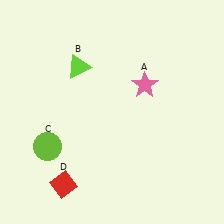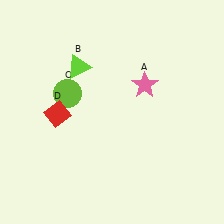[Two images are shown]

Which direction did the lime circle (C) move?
The lime circle (C) moved up.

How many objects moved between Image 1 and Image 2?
2 objects moved between the two images.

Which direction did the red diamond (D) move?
The red diamond (D) moved up.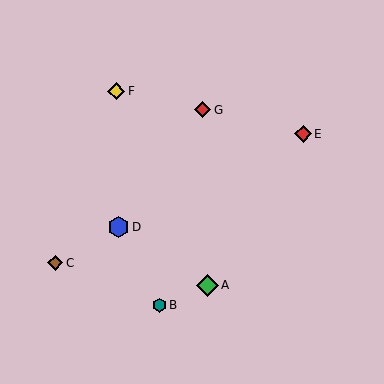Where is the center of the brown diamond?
The center of the brown diamond is at (55, 263).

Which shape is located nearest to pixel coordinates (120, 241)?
The blue hexagon (labeled D) at (118, 227) is nearest to that location.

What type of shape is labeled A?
Shape A is a green diamond.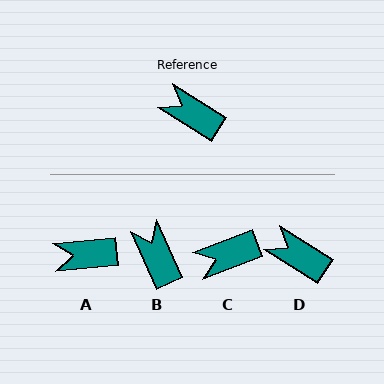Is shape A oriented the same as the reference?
No, it is off by about 38 degrees.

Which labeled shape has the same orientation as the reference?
D.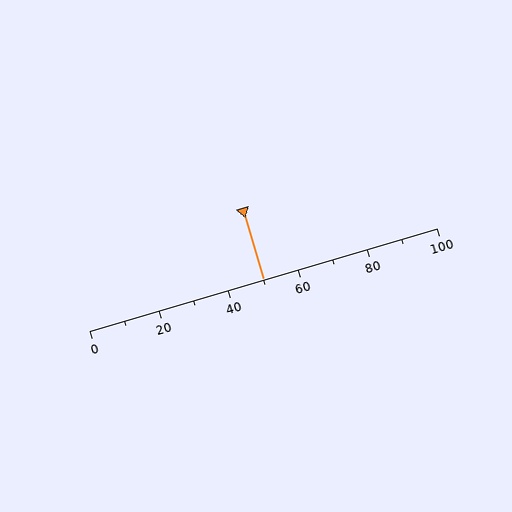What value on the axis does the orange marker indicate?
The marker indicates approximately 50.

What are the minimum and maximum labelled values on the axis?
The axis runs from 0 to 100.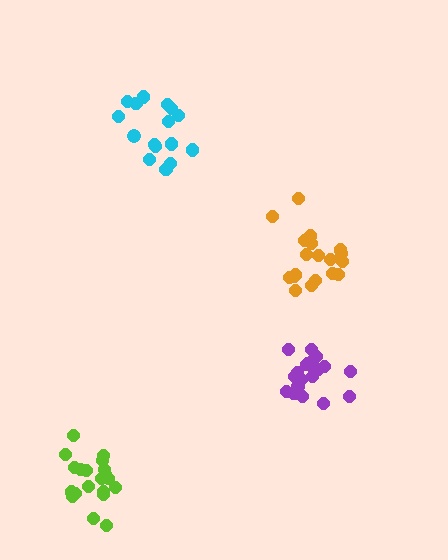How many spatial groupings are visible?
There are 4 spatial groupings.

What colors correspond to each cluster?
The clusters are colored: lime, cyan, orange, purple.